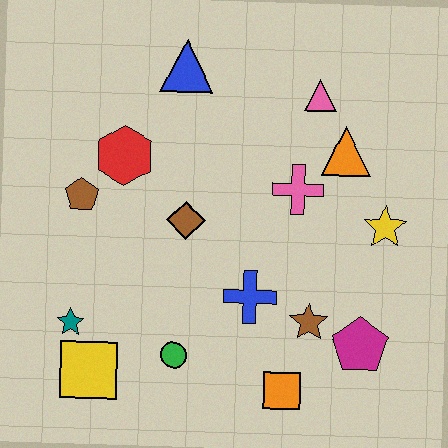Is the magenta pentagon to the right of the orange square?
Yes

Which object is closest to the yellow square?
The teal star is closest to the yellow square.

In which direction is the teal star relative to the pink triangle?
The teal star is to the left of the pink triangle.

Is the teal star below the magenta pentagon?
No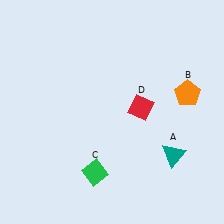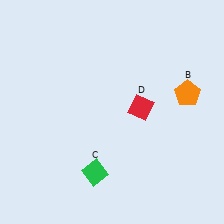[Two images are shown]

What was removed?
The teal triangle (A) was removed in Image 2.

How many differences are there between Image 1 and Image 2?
There is 1 difference between the two images.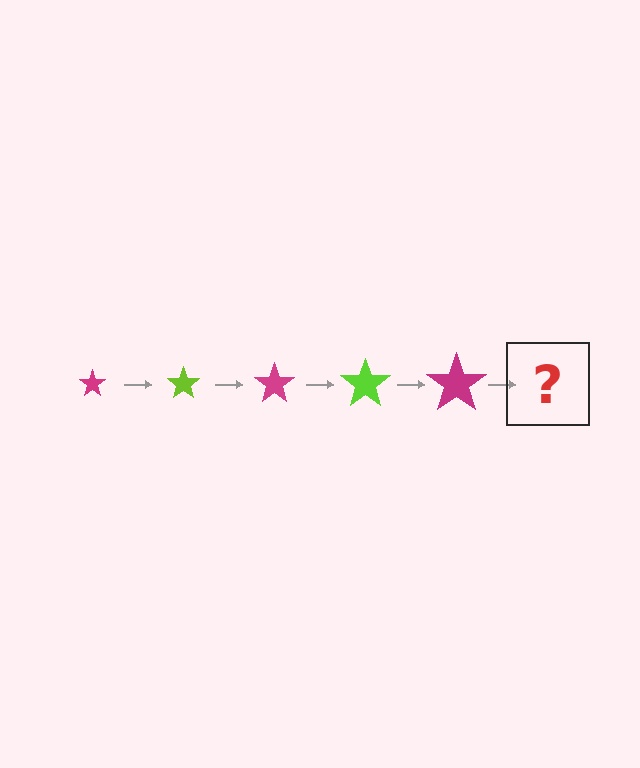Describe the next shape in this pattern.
It should be a lime star, larger than the previous one.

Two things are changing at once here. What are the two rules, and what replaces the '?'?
The two rules are that the star grows larger each step and the color cycles through magenta and lime. The '?' should be a lime star, larger than the previous one.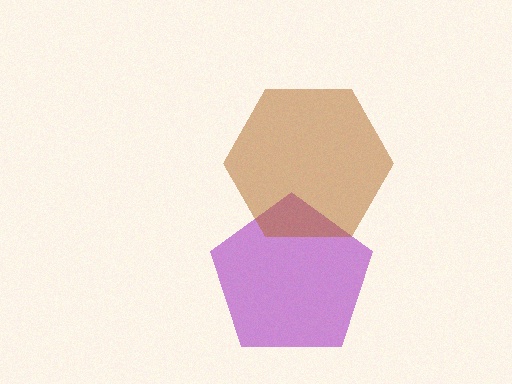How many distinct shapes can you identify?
There are 2 distinct shapes: a purple pentagon, a brown hexagon.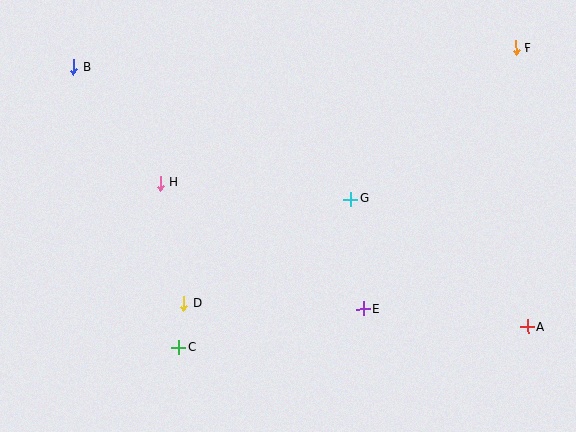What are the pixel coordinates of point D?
Point D is at (183, 303).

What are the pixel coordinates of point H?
Point H is at (161, 183).